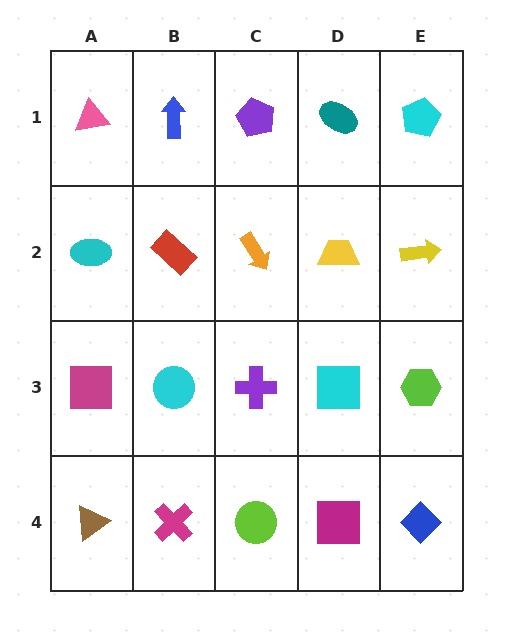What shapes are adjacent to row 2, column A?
A pink triangle (row 1, column A), a magenta square (row 3, column A), a red rectangle (row 2, column B).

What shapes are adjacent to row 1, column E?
A yellow arrow (row 2, column E), a teal ellipse (row 1, column D).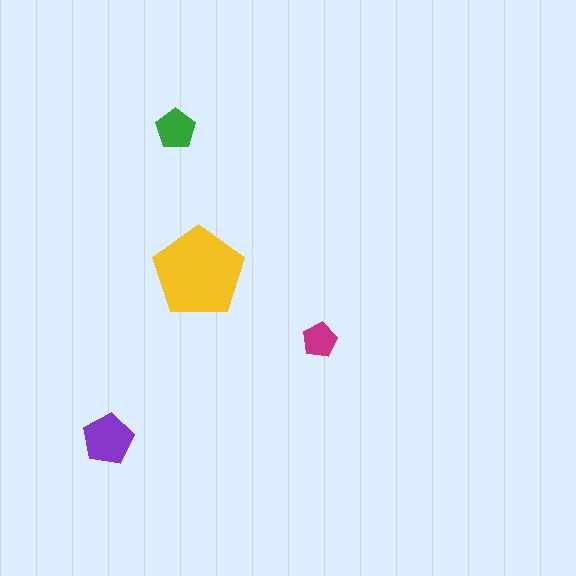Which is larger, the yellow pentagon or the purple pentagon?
The yellow one.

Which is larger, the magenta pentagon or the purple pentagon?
The purple one.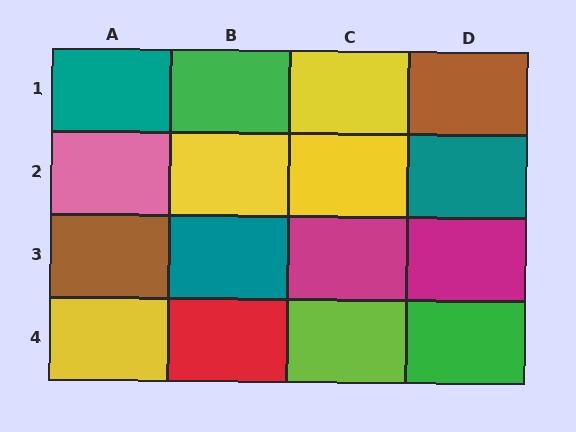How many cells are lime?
1 cell is lime.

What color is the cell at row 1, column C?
Yellow.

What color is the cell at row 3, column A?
Brown.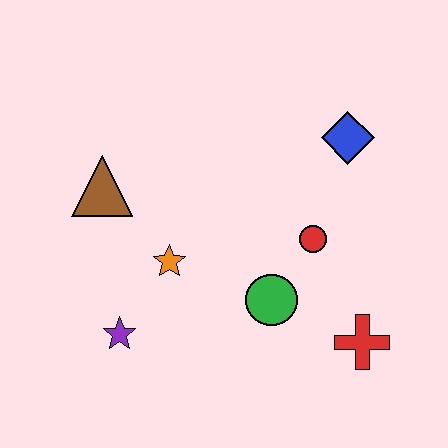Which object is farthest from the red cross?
The brown triangle is farthest from the red cross.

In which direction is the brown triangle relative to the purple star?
The brown triangle is above the purple star.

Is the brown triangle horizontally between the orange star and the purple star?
No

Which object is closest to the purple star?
The orange star is closest to the purple star.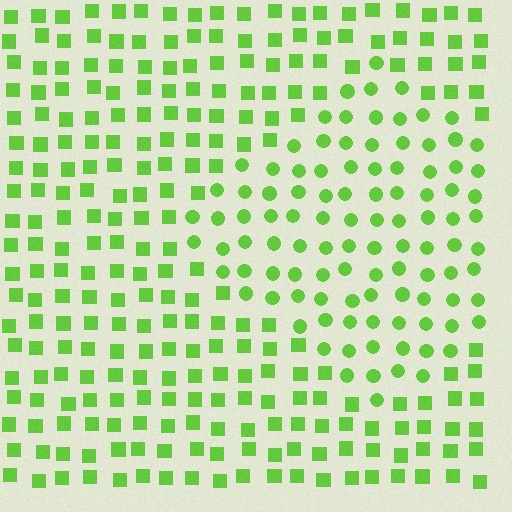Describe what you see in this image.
The image is filled with small lime elements arranged in a uniform grid. A diamond-shaped region contains circles, while the surrounding area contains squares. The boundary is defined purely by the change in element shape.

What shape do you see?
I see a diamond.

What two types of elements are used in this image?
The image uses circles inside the diamond region and squares outside it.